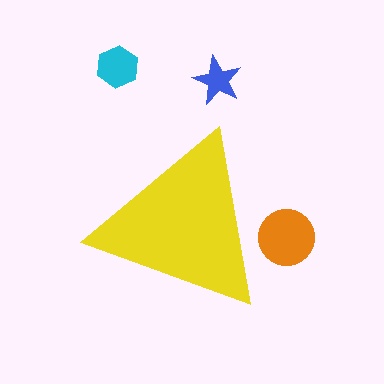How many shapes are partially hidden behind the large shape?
1 shape is partially hidden.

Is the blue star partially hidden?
No, the blue star is fully visible.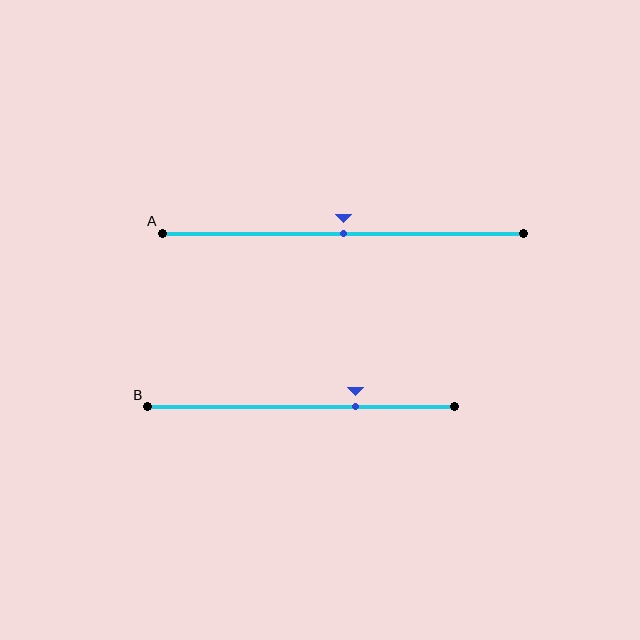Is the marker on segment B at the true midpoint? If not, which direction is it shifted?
No, the marker on segment B is shifted to the right by about 18% of the segment length.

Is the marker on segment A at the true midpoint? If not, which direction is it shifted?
Yes, the marker on segment A is at the true midpoint.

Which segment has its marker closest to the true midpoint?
Segment A has its marker closest to the true midpoint.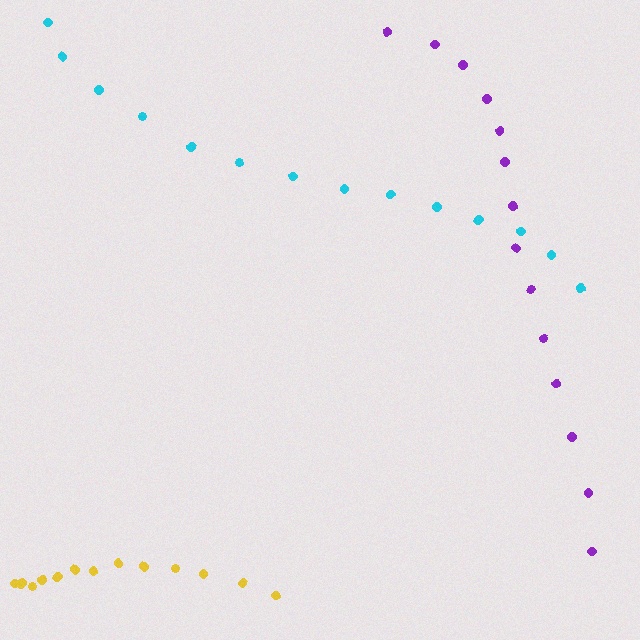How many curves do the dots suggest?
There are 3 distinct paths.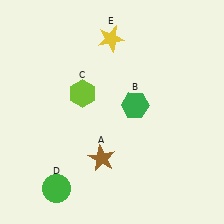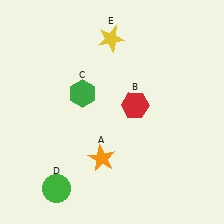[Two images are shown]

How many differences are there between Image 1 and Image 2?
There are 3 differences between the two images.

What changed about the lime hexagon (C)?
In Image 1, C is lime. In Image 2, it changed to green.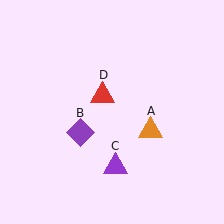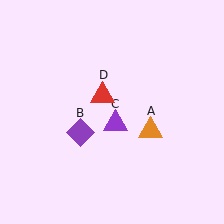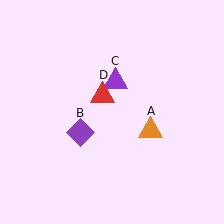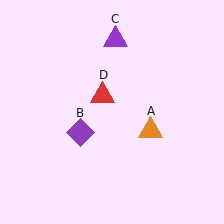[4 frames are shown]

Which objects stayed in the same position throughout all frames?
Orange triangle (object A) and purple diamond (object B) and red triangle (object D) remained stationary.